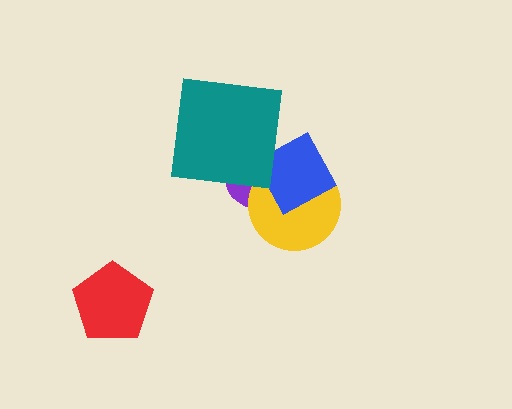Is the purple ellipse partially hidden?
Yes, it is partially covered by another shape.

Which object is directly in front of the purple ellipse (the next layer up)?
The yellow circle is directly in front of the purple ellipse.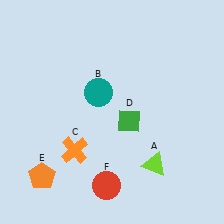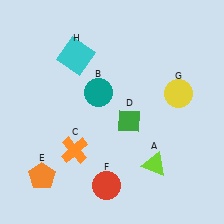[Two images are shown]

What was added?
A yellow circle (G), a cyan square (H) were added in Image 2.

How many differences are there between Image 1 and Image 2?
There are 2 differences between the two images.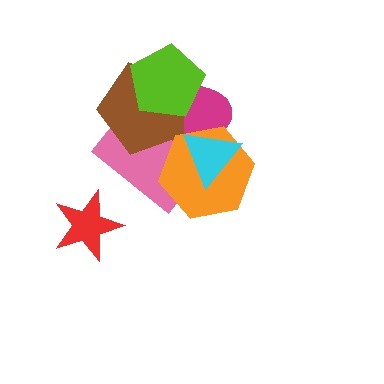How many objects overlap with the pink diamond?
5 objects overlap with the pink diamond.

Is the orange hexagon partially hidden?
Yes, it is partially covered by another shape.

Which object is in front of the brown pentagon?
The lime pentagon is in front of the brown pentagon.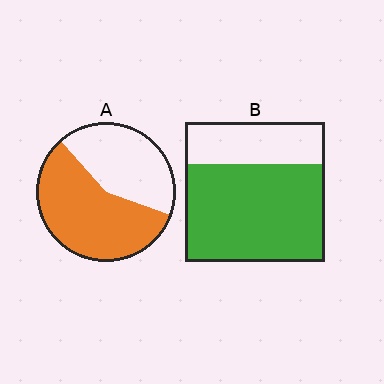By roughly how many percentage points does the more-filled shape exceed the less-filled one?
By roughly 10 percentage points (B over A).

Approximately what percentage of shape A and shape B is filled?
A is approximately 60% and B is approximately 70%.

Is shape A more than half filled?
Yes.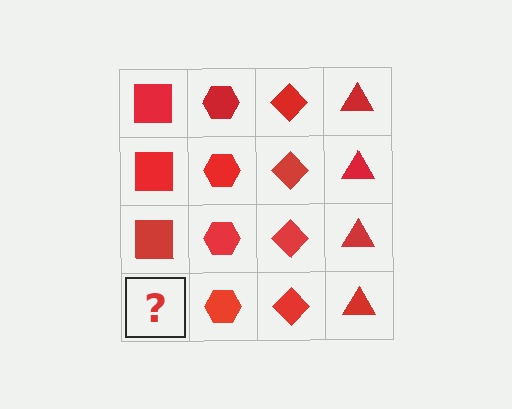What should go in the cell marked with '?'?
The missing cell should contain a red square.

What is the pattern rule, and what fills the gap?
The rule is that each column has a consistent shape. The gap should be filled with a red square.